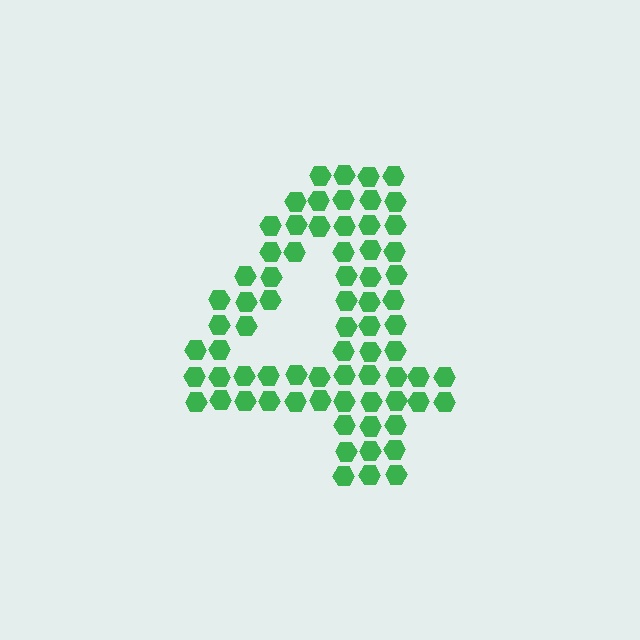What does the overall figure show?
The overall figure shows the digit 4.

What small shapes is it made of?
It is made of small hexagons.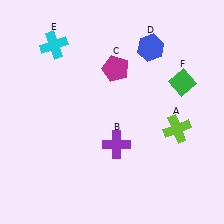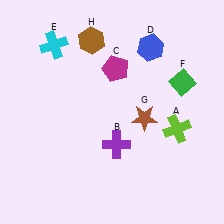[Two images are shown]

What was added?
A brown star (G), a brown hexagon (H) were added in Image 2.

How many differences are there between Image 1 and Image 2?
There are 2 differences between the two images.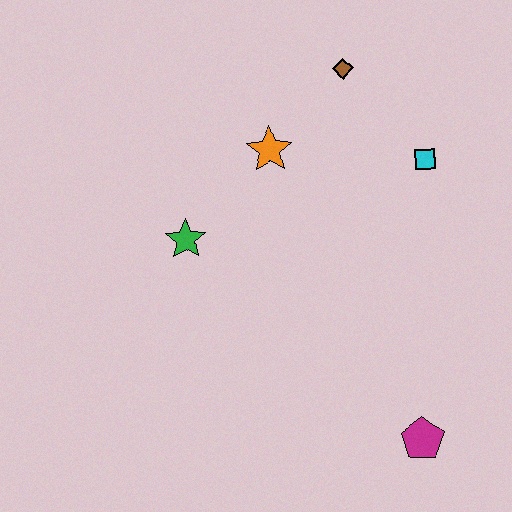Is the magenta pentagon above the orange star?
No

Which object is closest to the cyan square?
The brown diamond is closest to the cyan square.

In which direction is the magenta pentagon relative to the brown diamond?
The magenta pentagon is below the brown diamond.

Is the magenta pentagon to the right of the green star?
Yes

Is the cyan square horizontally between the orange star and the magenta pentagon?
No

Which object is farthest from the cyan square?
The magenta pentagon is farthest from the cyan square.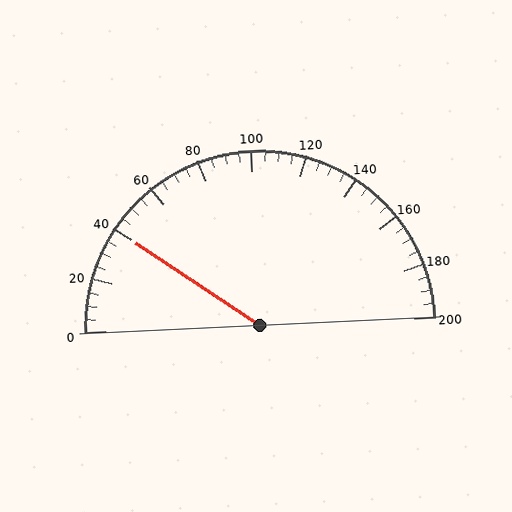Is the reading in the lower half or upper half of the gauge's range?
The reading is in the lower half of the range (0 to 200).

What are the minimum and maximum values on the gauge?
The gauge ranges from 0 to 200.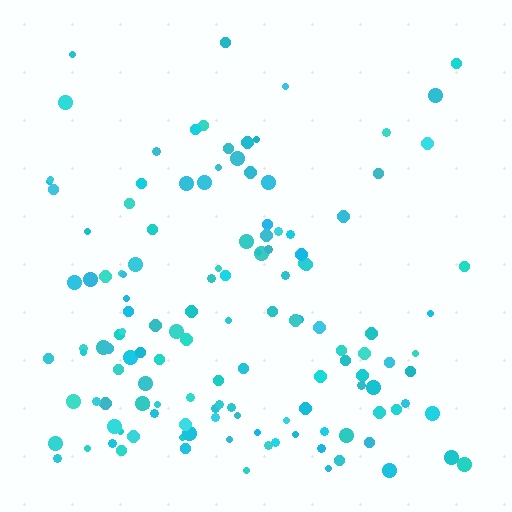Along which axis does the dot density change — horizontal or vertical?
Vertical.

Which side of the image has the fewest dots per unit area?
The top.